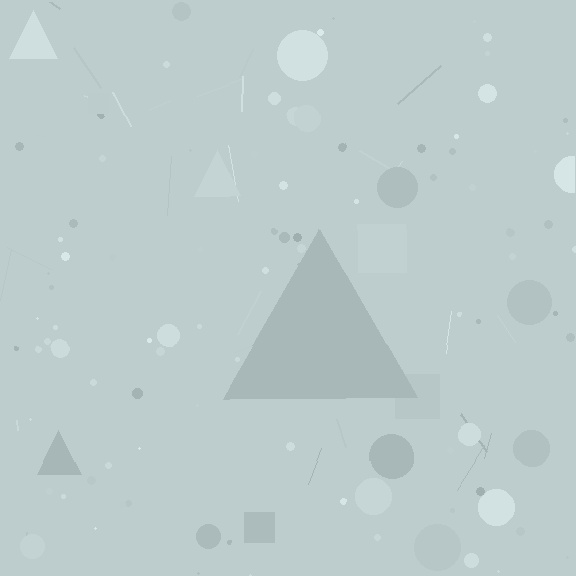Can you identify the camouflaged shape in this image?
The camouflaged shape is a triangle.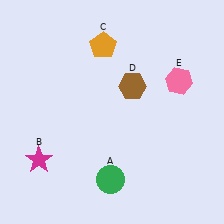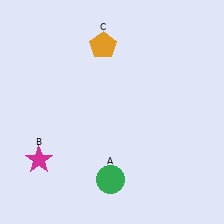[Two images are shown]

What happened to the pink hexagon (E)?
The pink hexagon (E) was removed in Image 2. It was in the top-right area of Image 1.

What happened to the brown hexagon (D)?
The brown hexagon (D) was removed in Image 2. It was in the top-right area of Image 1.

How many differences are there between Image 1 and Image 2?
There are 2 differences between the two images.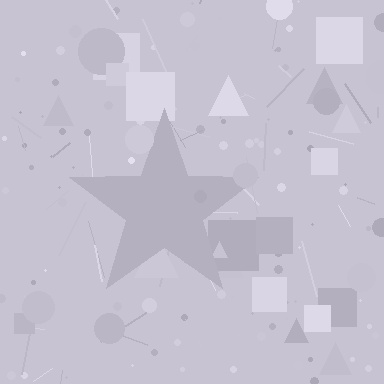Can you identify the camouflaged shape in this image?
The camouflaged shape is a star.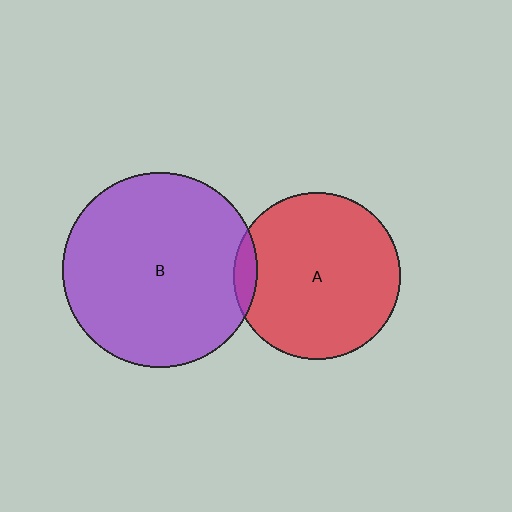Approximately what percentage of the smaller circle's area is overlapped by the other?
Approximately 5%.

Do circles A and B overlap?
Yes.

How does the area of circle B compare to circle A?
Approximately 1.4 times.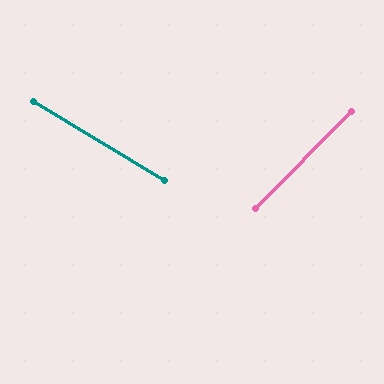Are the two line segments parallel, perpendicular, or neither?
Neither parallel nor perpendicular — they differ by about 77°.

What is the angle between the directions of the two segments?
Approximately 77 degrees.